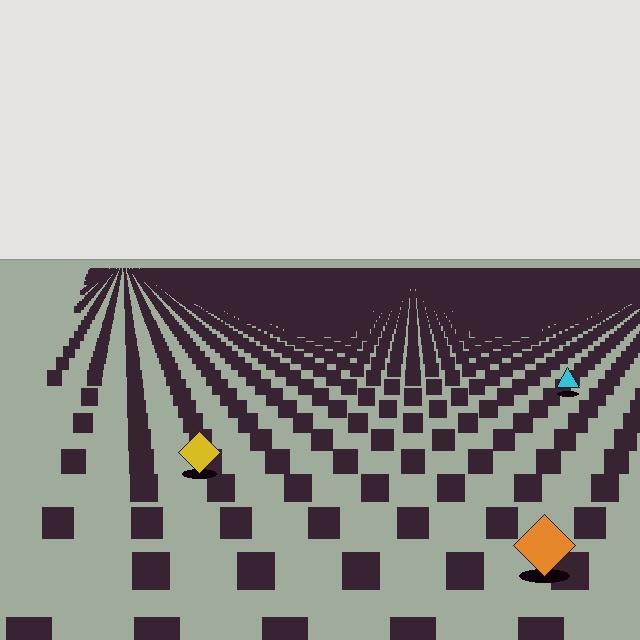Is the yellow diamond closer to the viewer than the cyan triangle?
Yes. The yellow diamond is closer — you can tell from the texture gradient: the ground texture is coarser near it.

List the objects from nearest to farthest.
From nearest to farthest: the orange diamond, the yellow diamond, the cyan triangle.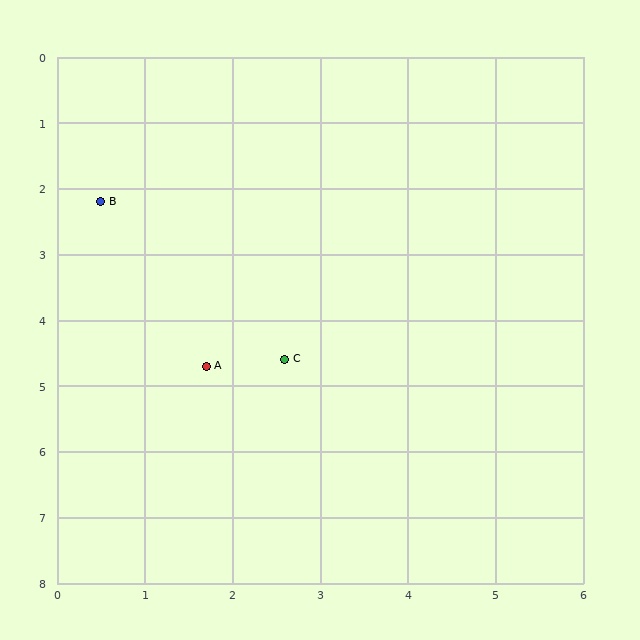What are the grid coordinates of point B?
Point B is at approximately (0.5, 2.2).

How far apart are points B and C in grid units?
Points B and C are about 3.2 grid units apart.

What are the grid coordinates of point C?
Point C is at approximately (2.6, 4.6).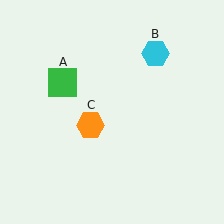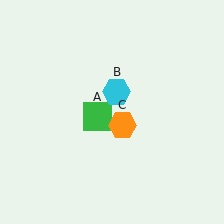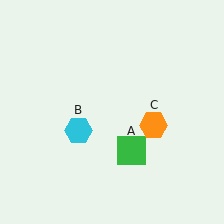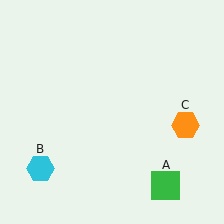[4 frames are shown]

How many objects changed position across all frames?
3 objects changed position: green square (object A), cyan hexagon (object B), orange hexagon (object C).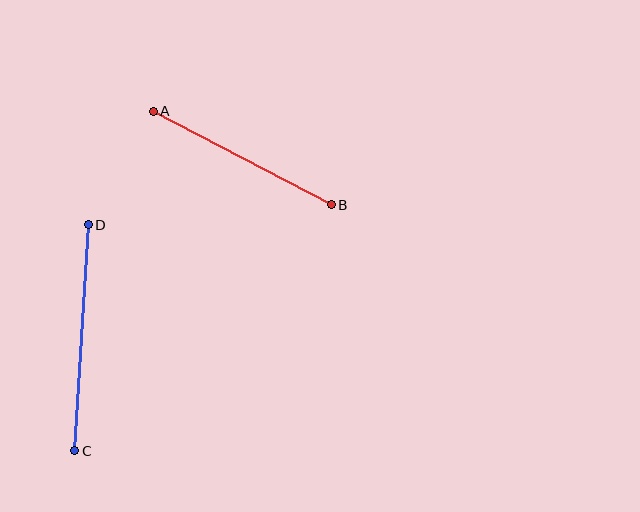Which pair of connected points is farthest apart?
Points C and D are farthest apart.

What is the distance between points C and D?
The distance is approximately 226 pixels.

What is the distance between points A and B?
The distance is approximately 201 pixels.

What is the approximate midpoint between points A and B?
The midpoint is at approximately (242, 158) pixels.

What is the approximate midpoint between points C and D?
The midpoint is at approximately (82, 338) pixels.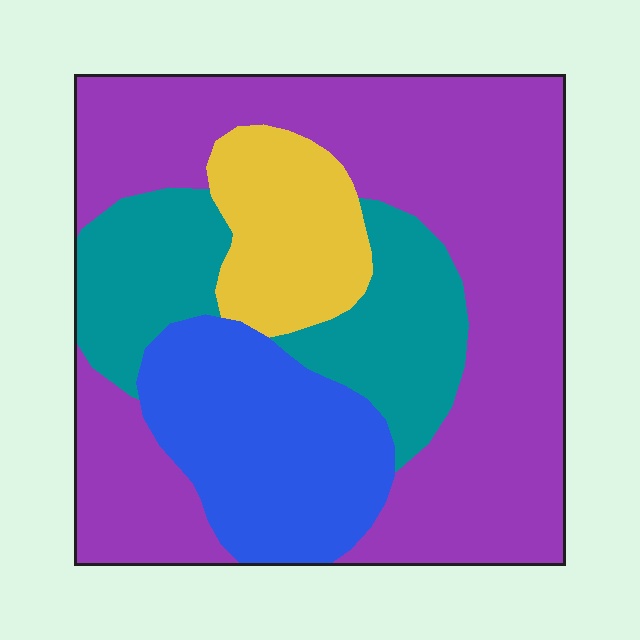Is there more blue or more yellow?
Blue.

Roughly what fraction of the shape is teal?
Teal takes up less than a quarter of the shape.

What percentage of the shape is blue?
Blue covers 18% of the shape.